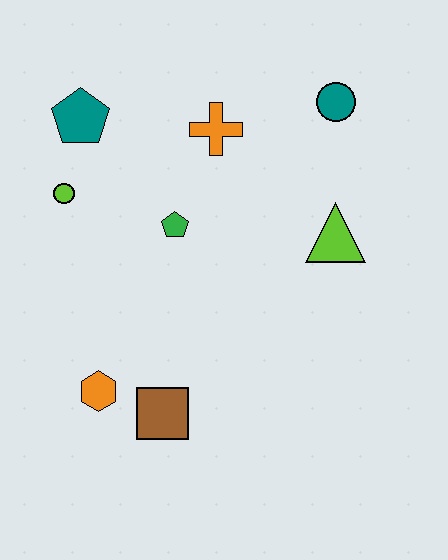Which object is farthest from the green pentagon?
The teal circle is farthest from the green pentagon.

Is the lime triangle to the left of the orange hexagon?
No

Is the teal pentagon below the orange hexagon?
No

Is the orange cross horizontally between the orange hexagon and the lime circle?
No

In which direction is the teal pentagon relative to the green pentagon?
The teal pentagon is above the green pentagon.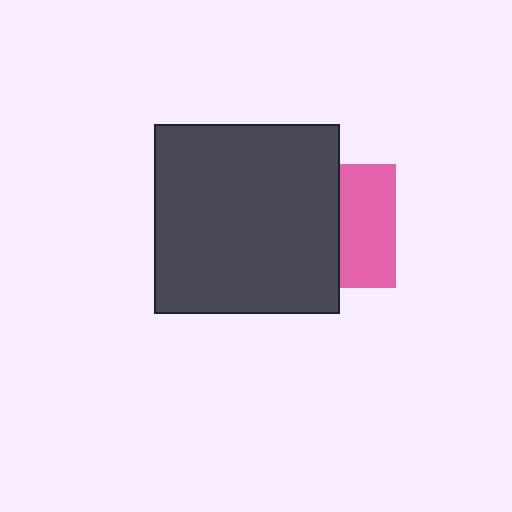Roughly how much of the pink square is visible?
About half of it is visible (roughly 45%).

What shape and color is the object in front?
The object in front is a dark gray rectangle.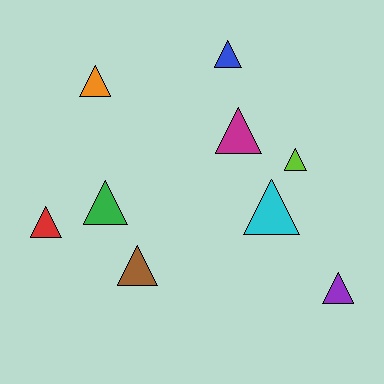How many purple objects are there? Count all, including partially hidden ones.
There is 1 purple object.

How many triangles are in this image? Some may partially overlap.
There are 9 triangles.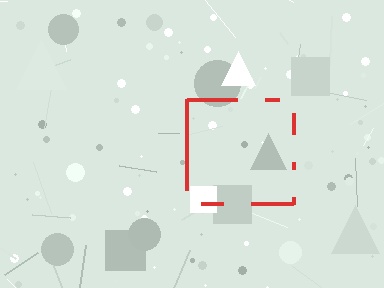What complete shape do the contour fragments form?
The contour fragments form a square.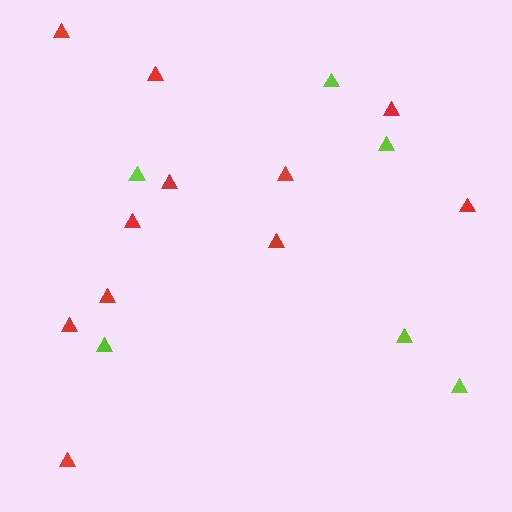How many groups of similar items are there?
There are 2 groups: one group of red triangles (11) and one group of lime triangles (6).